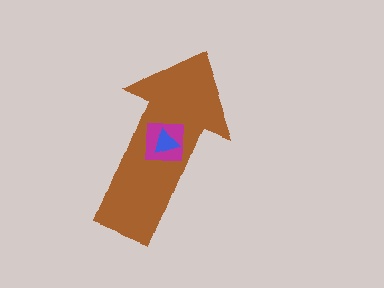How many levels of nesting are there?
3.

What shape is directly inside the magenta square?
The blue triangle.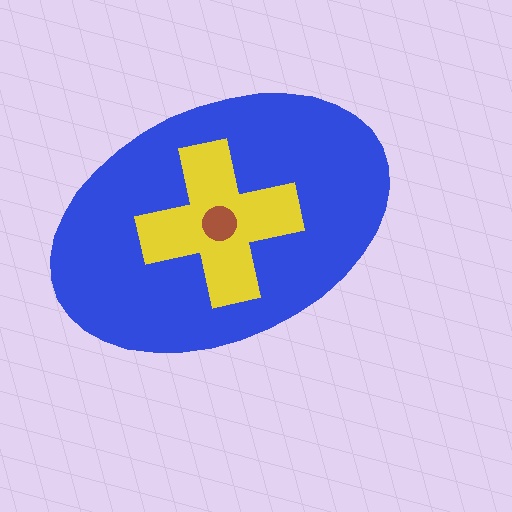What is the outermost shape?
The blue ellipse.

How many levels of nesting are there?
3.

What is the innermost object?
The brown circle.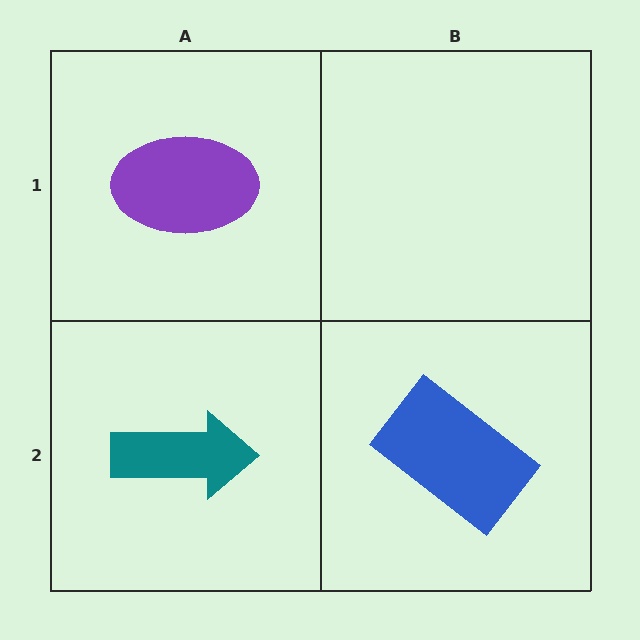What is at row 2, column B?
A blue rectangle.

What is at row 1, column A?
A purple ellipse.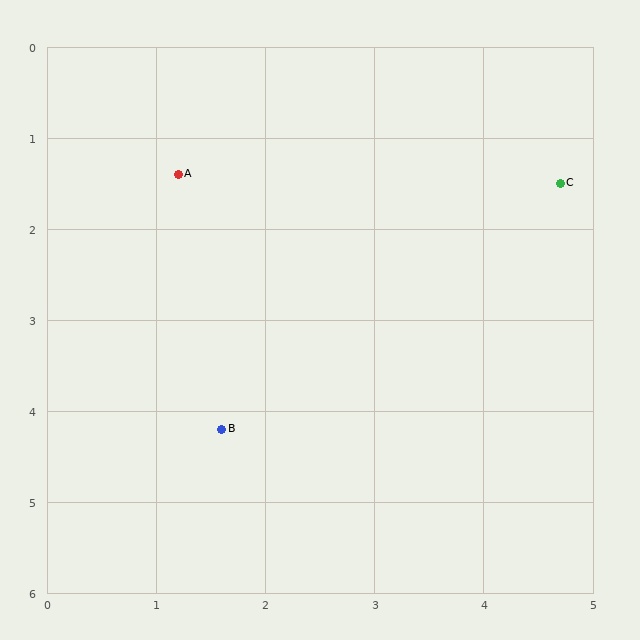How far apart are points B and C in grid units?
Points B and C are about 4.1 grid units apart.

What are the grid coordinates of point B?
Point B is at approximately (1.6, 4.2).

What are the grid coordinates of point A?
Point A is at approximately (1.2, 1.4).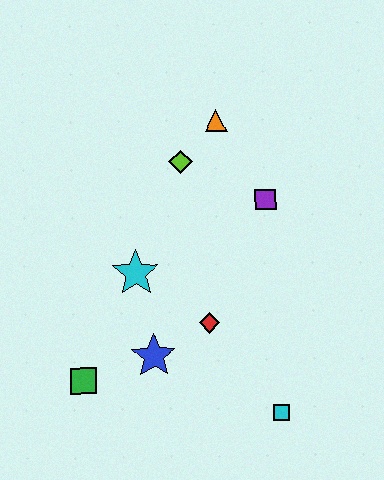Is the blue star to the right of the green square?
Yes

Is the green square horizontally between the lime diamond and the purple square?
No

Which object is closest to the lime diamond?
The orange triangle is closest to the lime diamond.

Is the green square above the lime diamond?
No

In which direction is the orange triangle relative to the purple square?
The orange triangle is above the purple square.